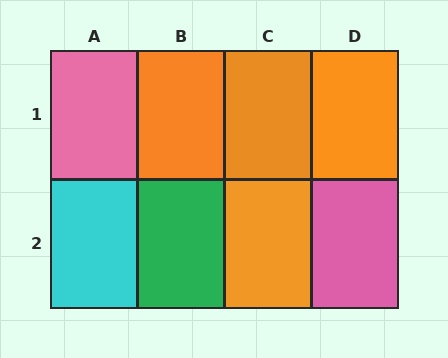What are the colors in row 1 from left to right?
Pink, orange, orange, orange.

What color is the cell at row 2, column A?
Cyan.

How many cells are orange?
4 cells are orange.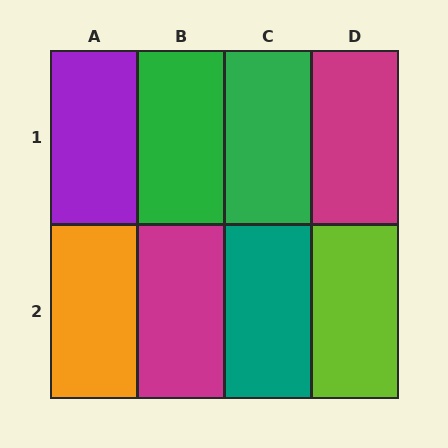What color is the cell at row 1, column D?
Magenta.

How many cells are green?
2 cells are green.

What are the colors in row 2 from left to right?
Orange, magenta, teal, lime.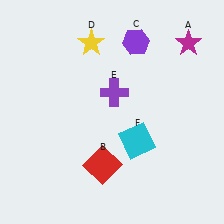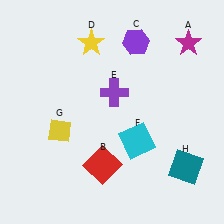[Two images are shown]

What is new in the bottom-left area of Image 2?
A yellow diamond (G) was added in the bottom-left area of Image 2.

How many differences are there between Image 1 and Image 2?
There are 2 differences between the two images.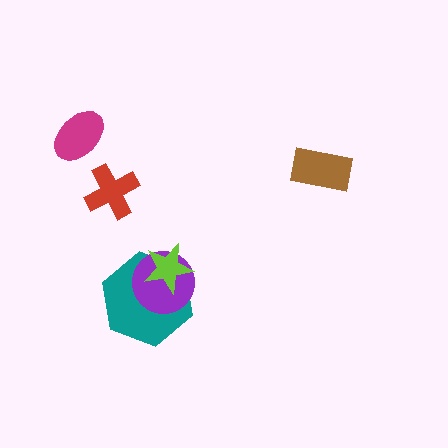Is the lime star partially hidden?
No, no other shape covers it.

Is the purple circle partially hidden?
Yes, it is partially covered by another shape.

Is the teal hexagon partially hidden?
Yes, it is partially covered by another shape.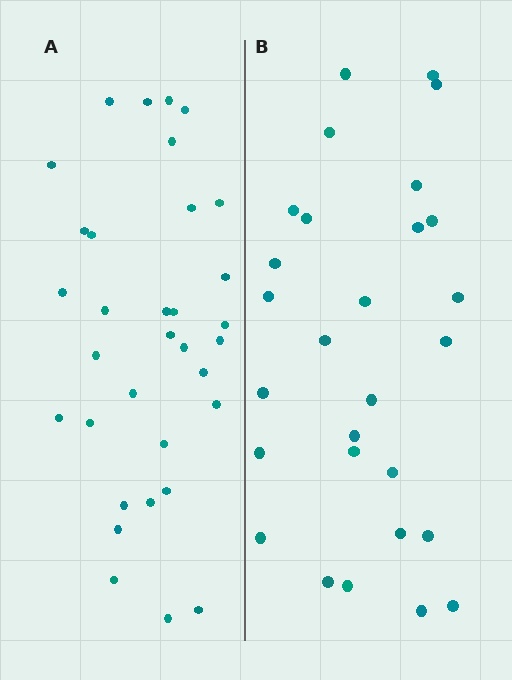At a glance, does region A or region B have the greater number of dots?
Region A (the left region) has more dots.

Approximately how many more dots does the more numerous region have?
Region A has about 5 more dots than region B.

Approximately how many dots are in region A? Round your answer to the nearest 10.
About 30 dots. (The exact count is 33, which rounds to 30.)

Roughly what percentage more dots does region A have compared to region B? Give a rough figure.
About 20% more.